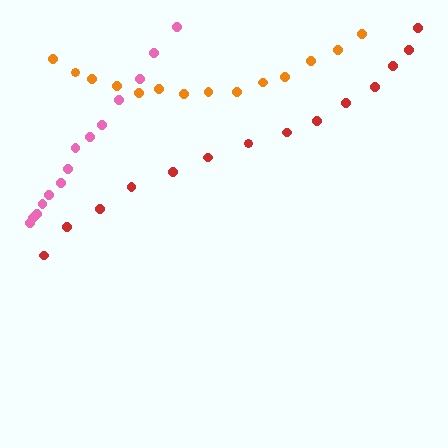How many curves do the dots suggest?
There are 3 distinct paths.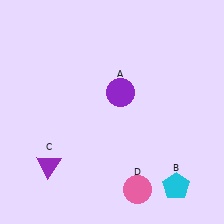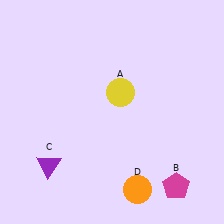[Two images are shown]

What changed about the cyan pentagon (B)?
In Image 1, B is cyan. In Image 2, it changed to magenta.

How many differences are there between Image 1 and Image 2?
There are 3 differences between the two images.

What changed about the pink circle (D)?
In Image 1, D is pink. In Image 2, it changed to orange.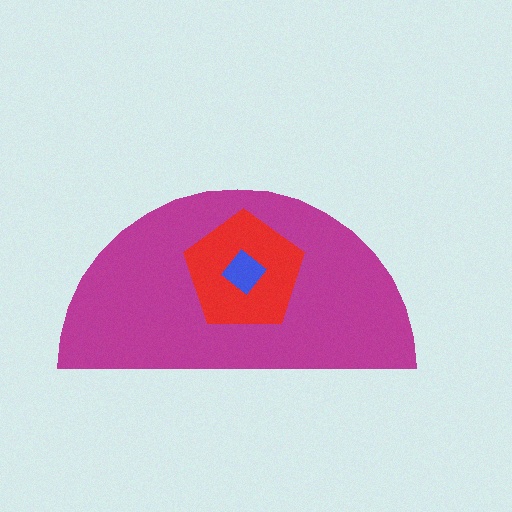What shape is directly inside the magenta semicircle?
The red pentagon.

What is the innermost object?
The blue diamond.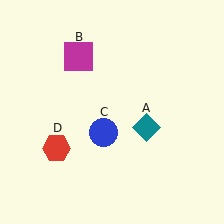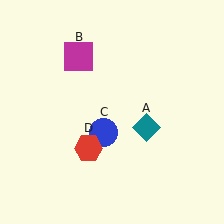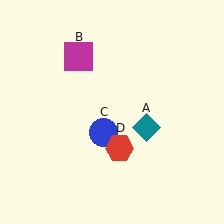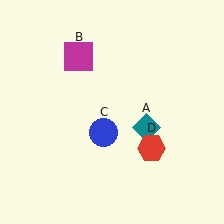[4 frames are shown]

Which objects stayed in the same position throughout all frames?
Teal diamond (object A) and magenta square (object B) and blue circle (object C) remained stationary.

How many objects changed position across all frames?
1 object changed position: red hexagon (object D).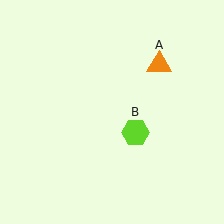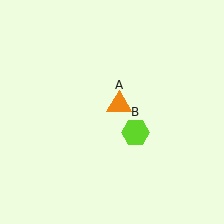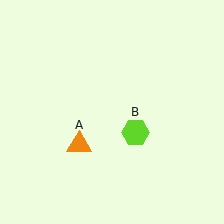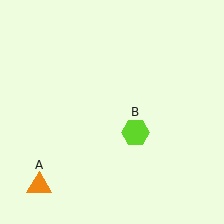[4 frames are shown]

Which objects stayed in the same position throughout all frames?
Lime hexagon (object B) remained stationary.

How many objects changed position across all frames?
1 object changed position: orange triangle (object A).